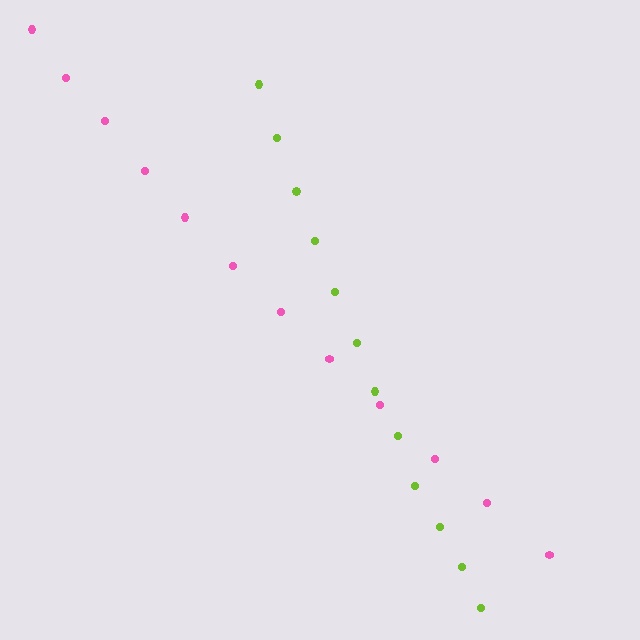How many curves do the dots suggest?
There are 2 distinct paths.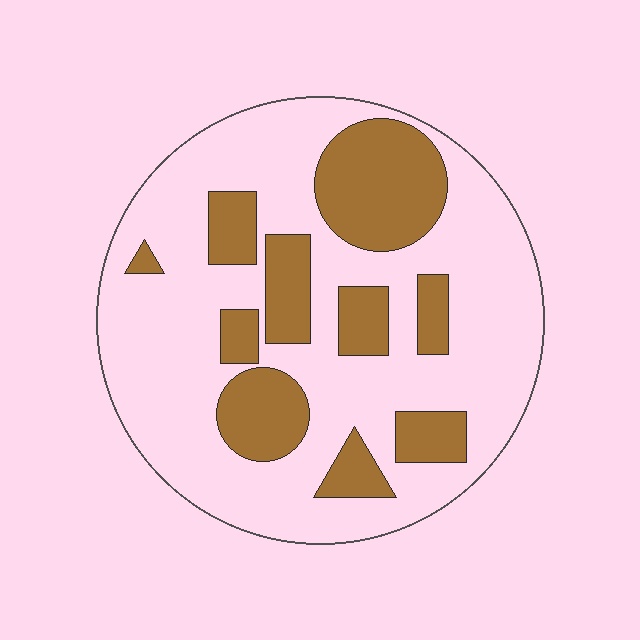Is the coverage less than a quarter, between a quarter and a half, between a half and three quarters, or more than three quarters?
Between a quarter and a half.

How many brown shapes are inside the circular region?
10.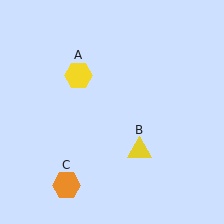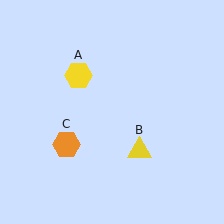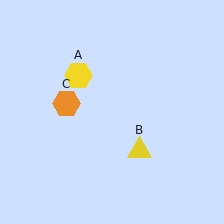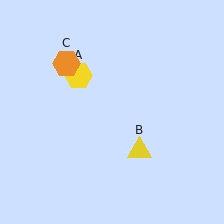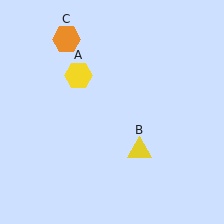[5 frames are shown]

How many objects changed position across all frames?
1 object changed position: orange hexagon (object C).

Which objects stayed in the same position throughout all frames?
Yellow hexagon (object A) and yellow triangle (object B) remained stationary.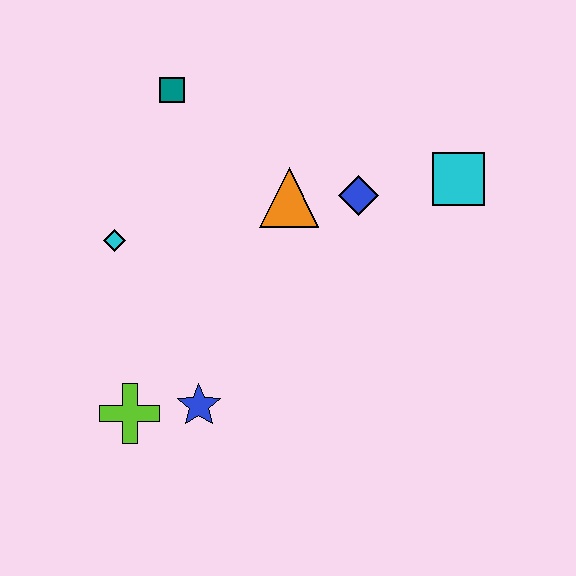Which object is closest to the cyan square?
The blue diamond is closest to the cyan square.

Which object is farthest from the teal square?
The lime cross is farthest from the teal square.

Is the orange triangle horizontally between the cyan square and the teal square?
Yes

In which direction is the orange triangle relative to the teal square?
The orange triangle is to the right of the teal square.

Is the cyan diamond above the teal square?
No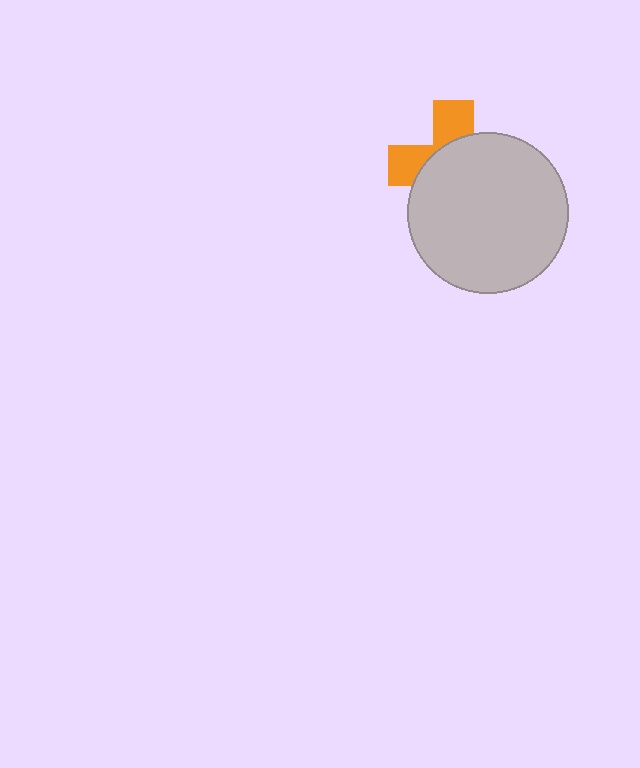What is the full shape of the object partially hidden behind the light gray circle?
The partially hidden object is an orange cross.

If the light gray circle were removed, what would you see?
You would see the complete orange cross.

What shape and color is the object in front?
The object in front is a light gray circle.